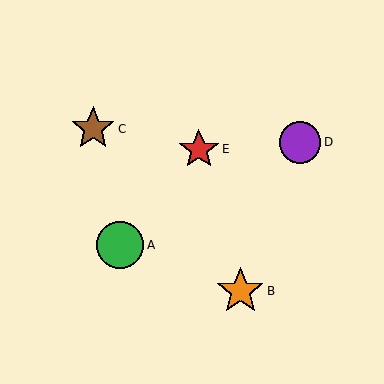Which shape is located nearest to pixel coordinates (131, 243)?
The green circle (labeled A) at (120, 245) is nearest to that location.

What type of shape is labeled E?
Shape E is a red star.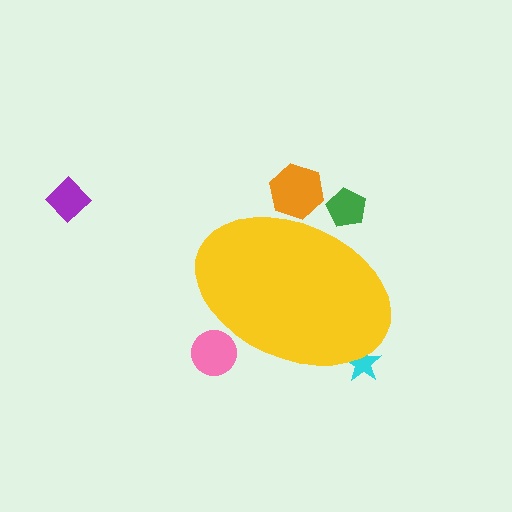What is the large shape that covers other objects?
A yellow ellipse.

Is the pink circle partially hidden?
Yes, the pink circle is partially hidden behind the yellow ellipse.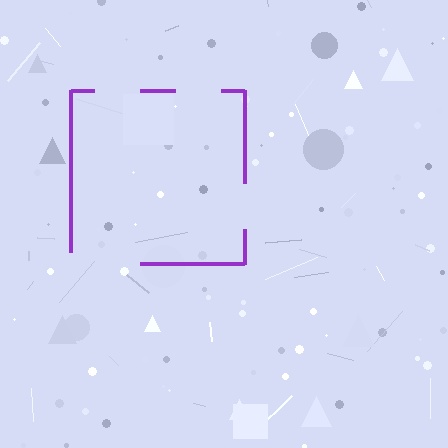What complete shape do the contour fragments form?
The contour fragments form a square.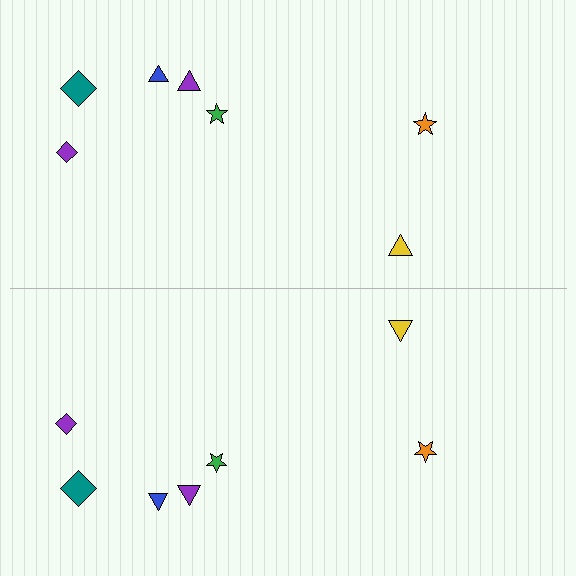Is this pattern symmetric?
Yes, this pattern has bilateral (reflection) symmetry.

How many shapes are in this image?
There are 14 shapes in this image.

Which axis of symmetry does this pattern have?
The pattern has a horizontal axis of symmetry running through the center of the image.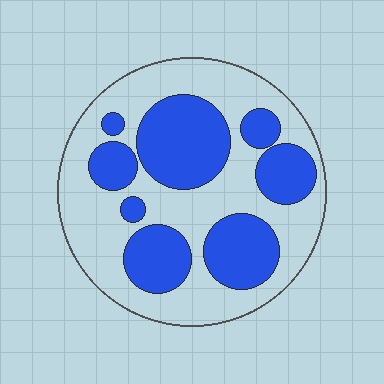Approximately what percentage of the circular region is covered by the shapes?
Approximately 40%.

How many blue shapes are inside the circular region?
8.